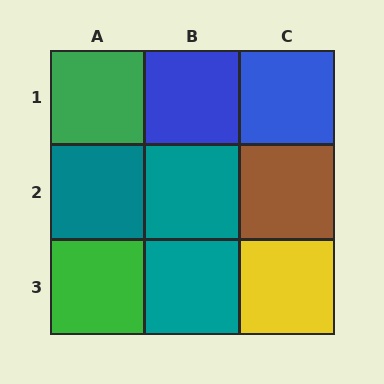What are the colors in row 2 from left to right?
Teal, teal, brown.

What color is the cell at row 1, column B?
Blue.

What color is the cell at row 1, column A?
Green.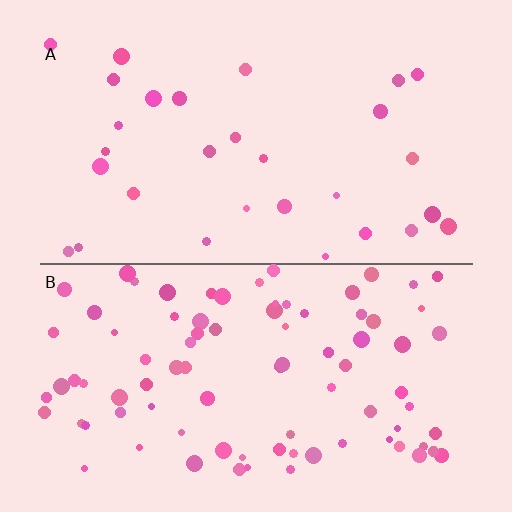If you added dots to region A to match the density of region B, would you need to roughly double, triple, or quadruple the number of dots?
Approximately triple.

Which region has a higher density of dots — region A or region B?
B (the bottom).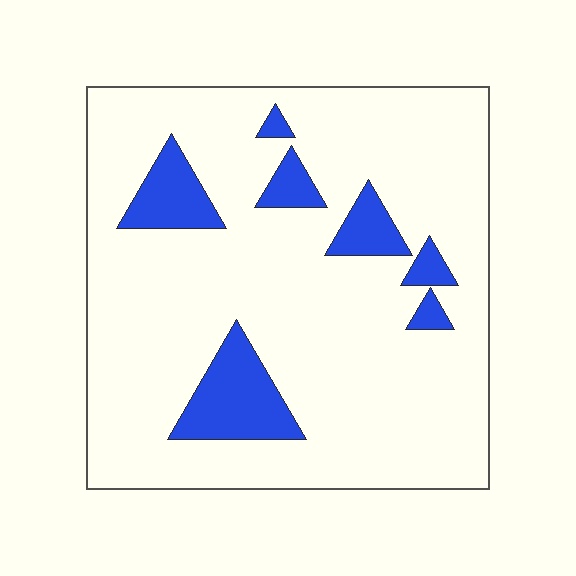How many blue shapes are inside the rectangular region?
7.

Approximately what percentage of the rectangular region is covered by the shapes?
Approximately 15%.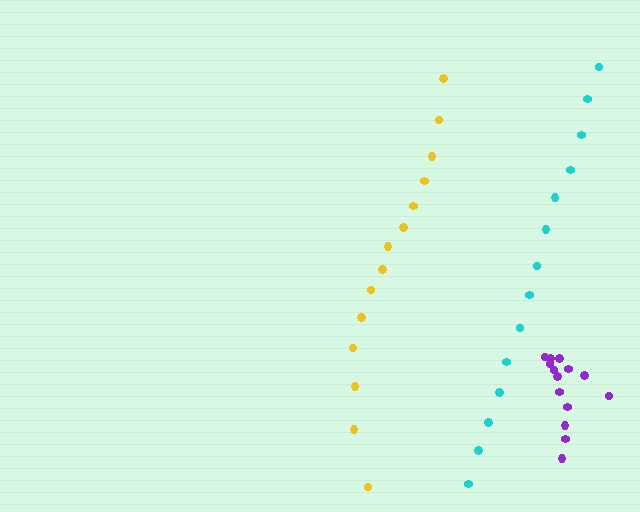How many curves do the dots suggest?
There are 3 distinct paths.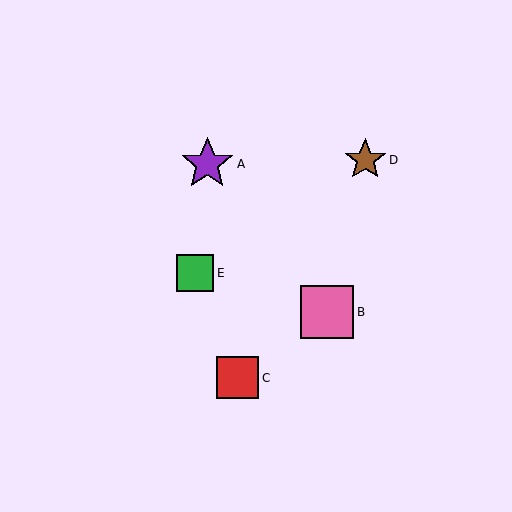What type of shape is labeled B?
Shape B is a pink square.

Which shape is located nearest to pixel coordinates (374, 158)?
The brown star (labeled D) at (365, 160) is nearest to that location.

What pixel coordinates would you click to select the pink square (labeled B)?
Click at (327, 312) to select the pink square B.